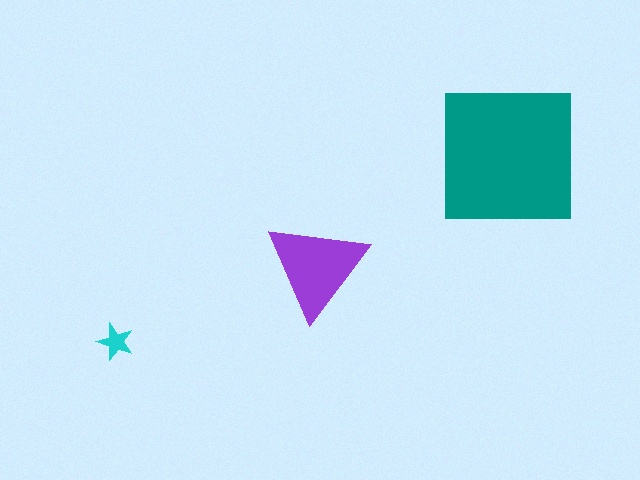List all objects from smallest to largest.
The cyan star, the purple triangle, the teal square.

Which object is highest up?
The teal square is topmost.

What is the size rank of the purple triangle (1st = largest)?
2nd.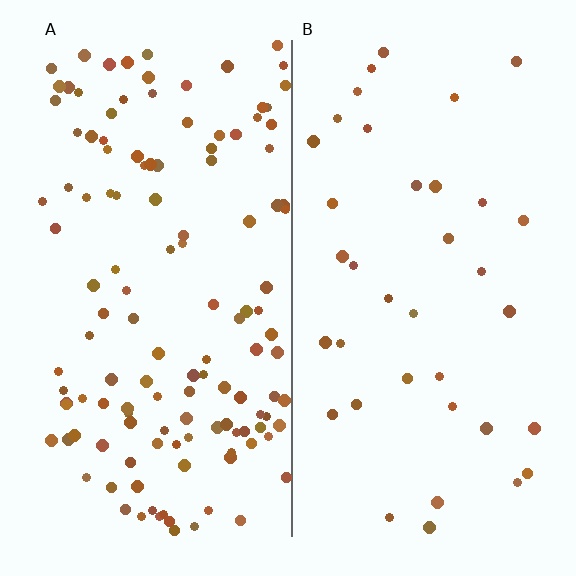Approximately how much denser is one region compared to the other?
Approximately 3.5× — region A over region B.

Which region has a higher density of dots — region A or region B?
A (the left).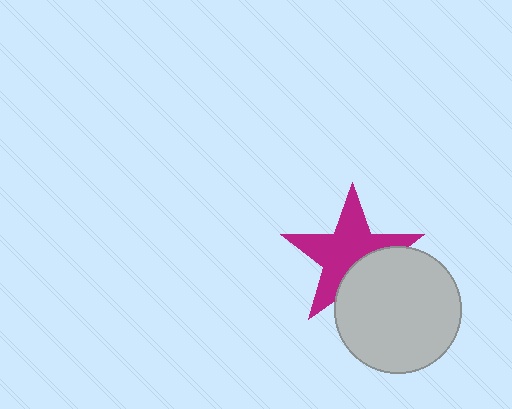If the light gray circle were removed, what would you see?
You would see the complete magenta star.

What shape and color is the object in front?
The object in front is a light gray circle.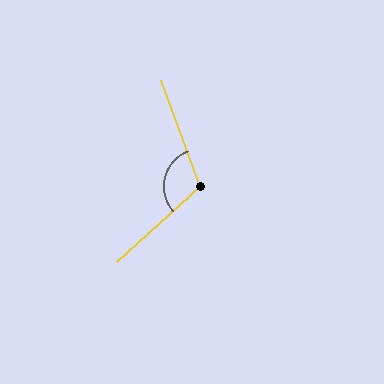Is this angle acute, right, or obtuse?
It is obtuse.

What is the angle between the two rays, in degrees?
Approximately 112 degrees.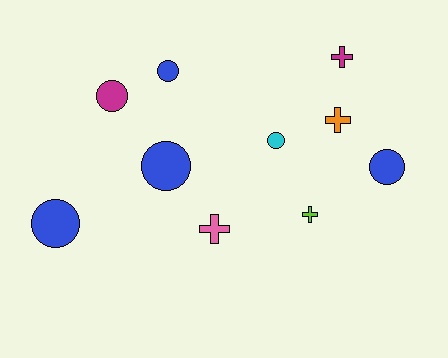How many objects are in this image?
There are 10 objects.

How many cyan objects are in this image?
There is 1 cyan object.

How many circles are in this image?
There are 6 circles.